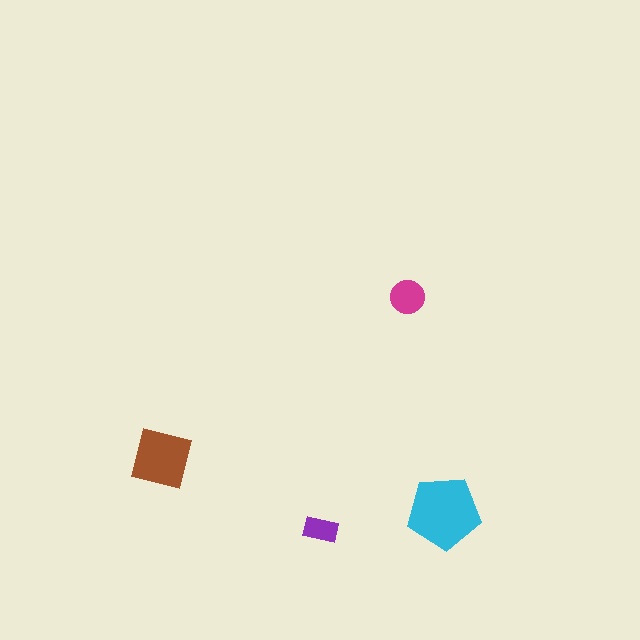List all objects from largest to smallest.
The cyan pentagon, the brown square, the magenta circle, the purple rectangle.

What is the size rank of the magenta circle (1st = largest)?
3rd.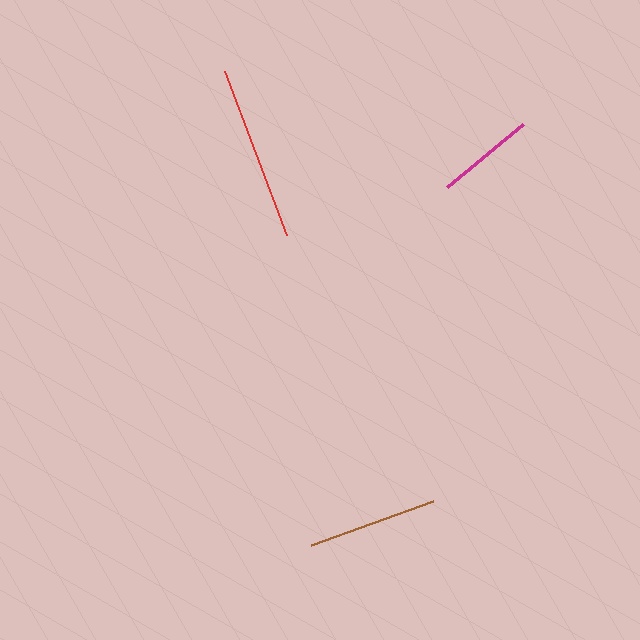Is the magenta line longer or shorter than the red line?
The red line is longer than the magenta line.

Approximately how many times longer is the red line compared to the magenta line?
The red line is approximately 1.8 times the length of the magenta line.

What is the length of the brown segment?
The brown segment is approximately 130 pixels long.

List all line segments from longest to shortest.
From longest to shortest: red, brown, magenta.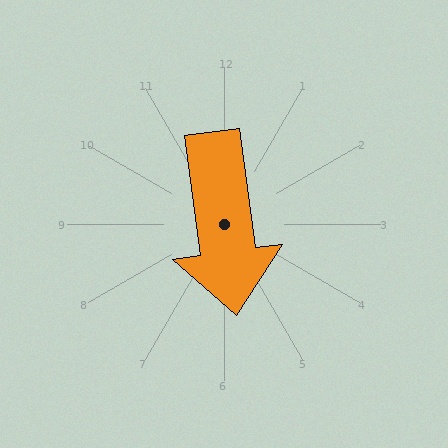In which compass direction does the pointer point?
South.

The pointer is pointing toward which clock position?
Roughly 6 o'clock.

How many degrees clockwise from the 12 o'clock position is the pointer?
Approximately 172 degrees.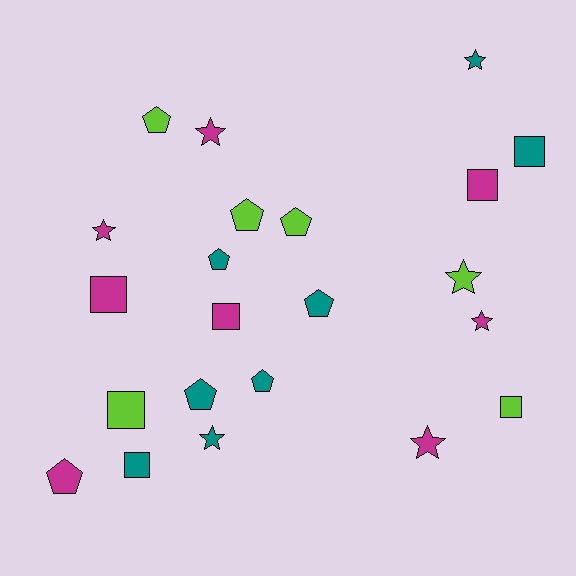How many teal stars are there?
There are 2 teal stars.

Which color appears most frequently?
Teal, with 8 objects.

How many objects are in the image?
There are 22 objects.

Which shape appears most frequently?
Pentagon, with 8 objects.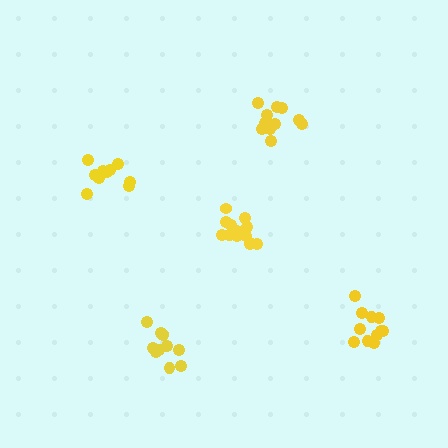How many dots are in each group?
Group 1: 11 dots, Group 2: 14 dots, Group 3: 10 dots, Group 4: 11 dots, Group 5: 11 dots (57 total).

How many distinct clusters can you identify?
There are 5 distinct clusters.